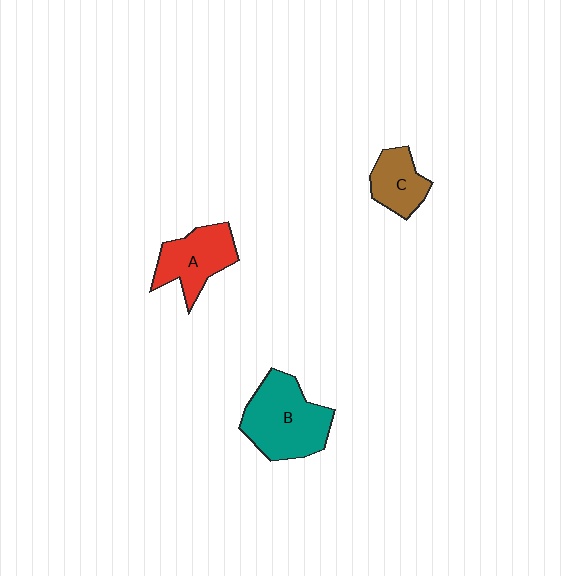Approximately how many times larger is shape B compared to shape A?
Approximately 1.4 times.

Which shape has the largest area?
Shape B (teal).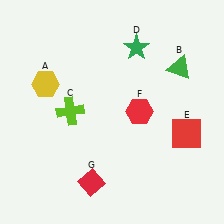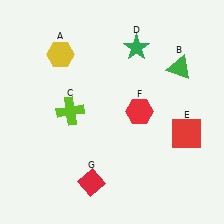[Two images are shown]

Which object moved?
The yellow hexagon (A) moved up.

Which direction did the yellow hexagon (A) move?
The yellow hexagon (A) moved up.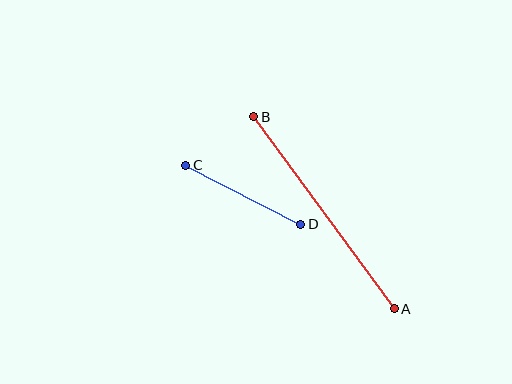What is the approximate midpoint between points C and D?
The midpoint is at approximately (243, 195) pixels.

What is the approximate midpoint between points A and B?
The midpoint is at approximately (324, 213) pixels.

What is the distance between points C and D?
The distance is approximately 129 pixels.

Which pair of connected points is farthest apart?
Points A and B are farthest apart.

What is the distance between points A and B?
The distance is approximately 238 pixels.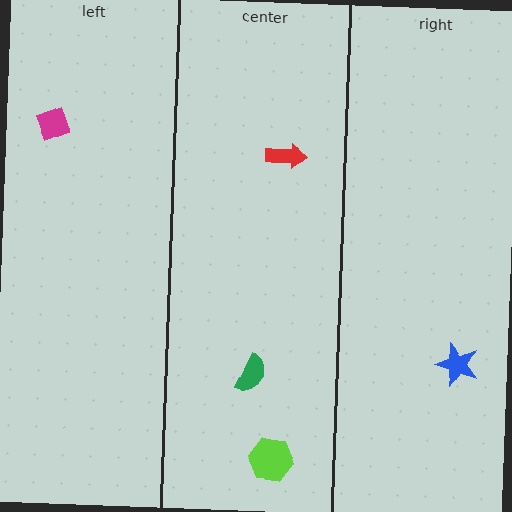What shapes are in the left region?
The magenta diamond.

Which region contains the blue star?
The right region.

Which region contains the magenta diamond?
The left region.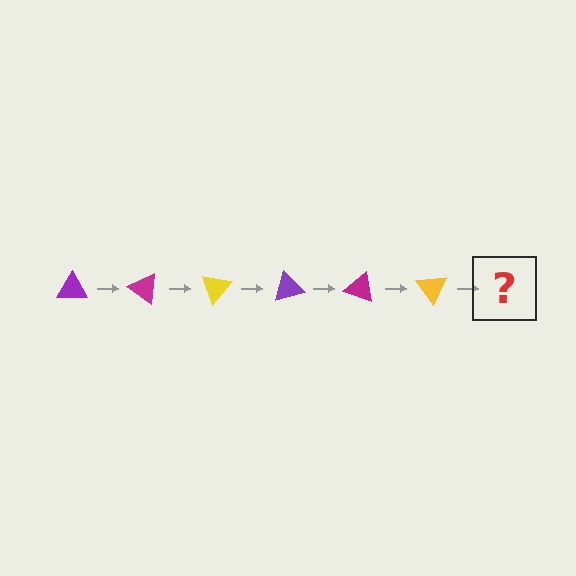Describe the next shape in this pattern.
It should be a purple triangle, rotated 210 degrees from the start.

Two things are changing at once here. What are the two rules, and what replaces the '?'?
The two rules are that it rotates 35 degrees each step and the color cycles through purple, magenta, and yellow. The '?' should be a purple triangle, rotated 210 degrees from the start.